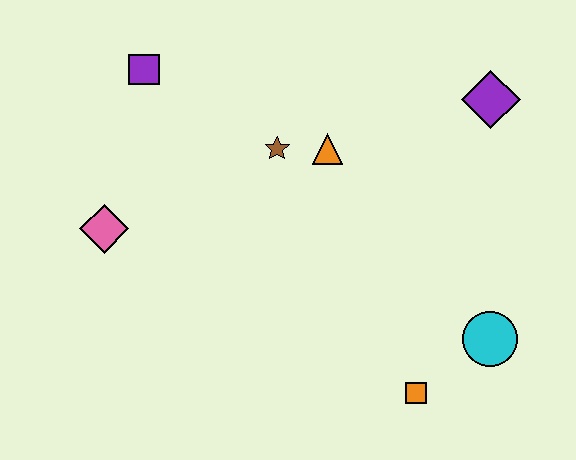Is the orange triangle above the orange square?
Yes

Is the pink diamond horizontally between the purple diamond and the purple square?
No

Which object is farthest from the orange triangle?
The orange square is farthest from the orange triangle.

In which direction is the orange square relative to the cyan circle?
The orange square is to the left of the cyan circle.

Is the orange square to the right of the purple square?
Yes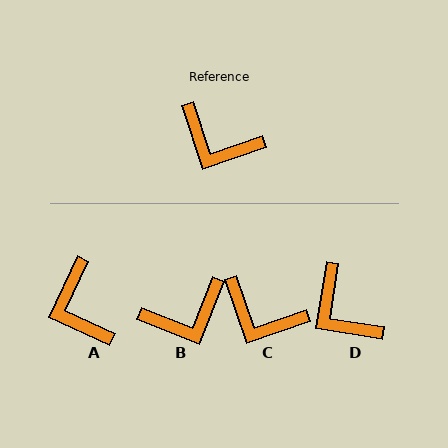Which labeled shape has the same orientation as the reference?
C.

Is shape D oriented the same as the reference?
No, it is off by about 28 degrees.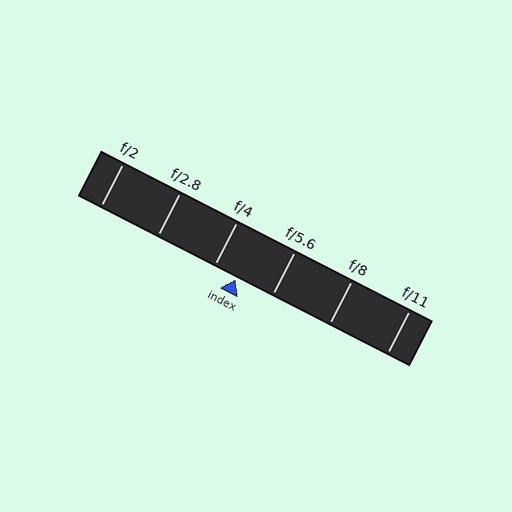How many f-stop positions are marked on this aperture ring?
There are 6 f-stop positions marked.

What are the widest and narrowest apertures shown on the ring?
The widest aperture shown is f/2 and the narrowest is f/11.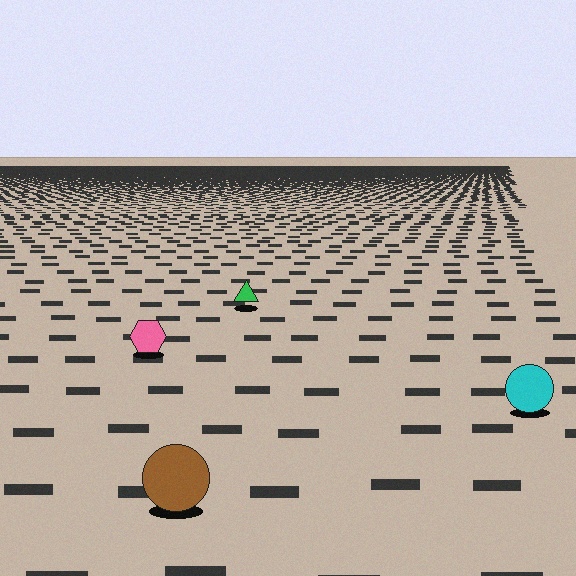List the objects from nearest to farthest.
From nearest to farthest: the brown circle, the cyan circle, the pink hexagon, the green triangle.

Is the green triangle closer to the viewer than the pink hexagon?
No. The pink hexagon is closer — you can tell from the texture gradient: the ground texture is coarser near it.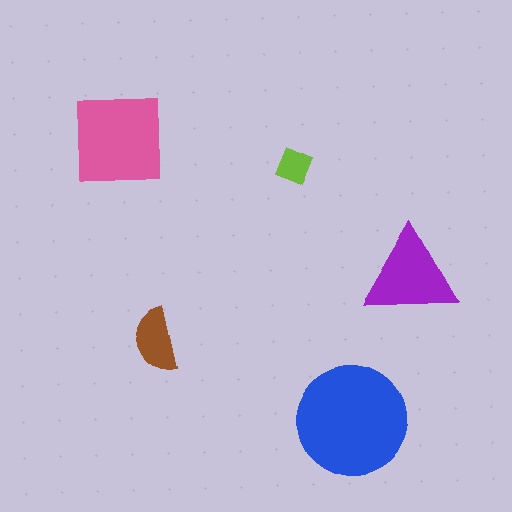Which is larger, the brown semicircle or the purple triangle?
The purple triangle.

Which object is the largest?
The blue circle.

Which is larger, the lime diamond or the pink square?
The pink square.